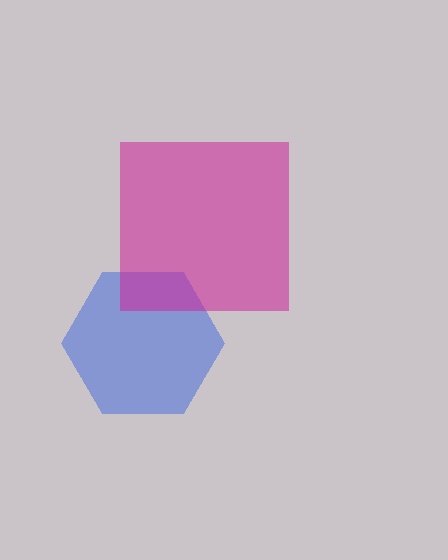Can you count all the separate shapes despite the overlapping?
Yes, there are 2 separate shapes.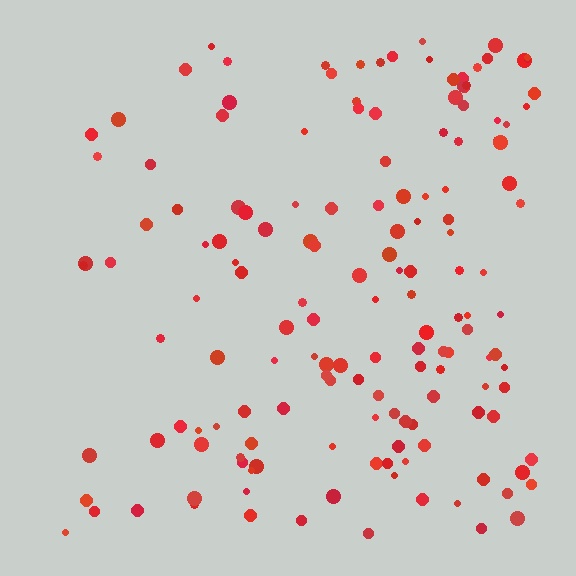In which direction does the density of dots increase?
From left to right, with the right side densest.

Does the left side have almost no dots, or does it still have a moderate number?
Still a moderate number, just noticeably fewer than the right.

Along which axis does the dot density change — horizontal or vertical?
Horizontal.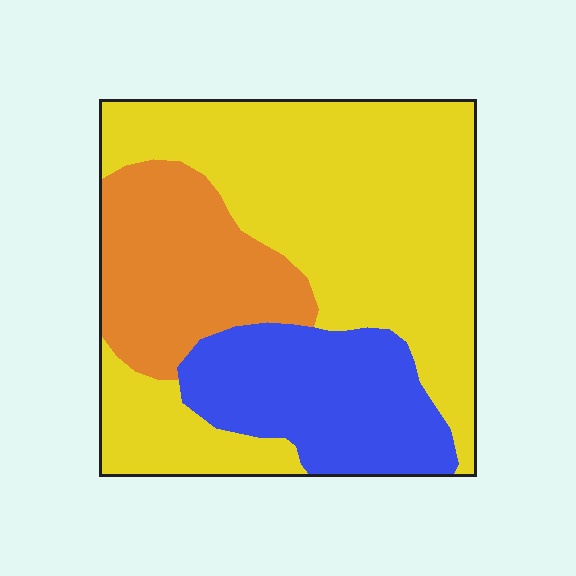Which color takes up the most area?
Yellow, at roughly 55%.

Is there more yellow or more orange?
Yellow.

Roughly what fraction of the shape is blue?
Blue covers about 20% of the shape.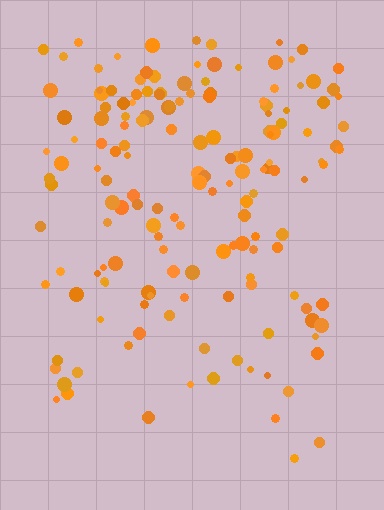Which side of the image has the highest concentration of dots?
The top.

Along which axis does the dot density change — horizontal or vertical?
Vertical.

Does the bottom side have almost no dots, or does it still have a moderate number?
Still a moderate number, just noticeably fewer than the top.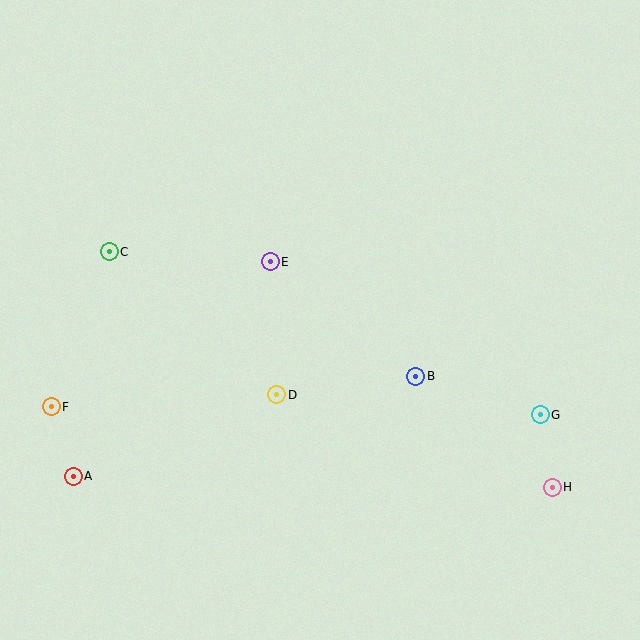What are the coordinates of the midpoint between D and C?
The midpoint between D and C is at (193, 323).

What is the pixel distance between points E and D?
The distance between E and D is 133 pixels.